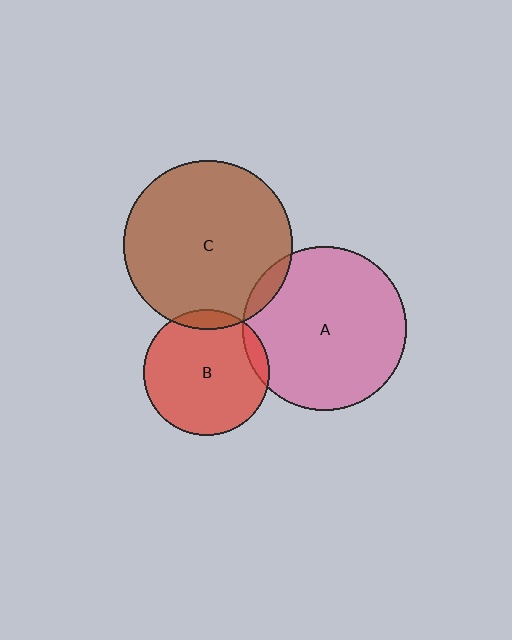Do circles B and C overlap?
Yes.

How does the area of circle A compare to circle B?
Approximately 1.7 times.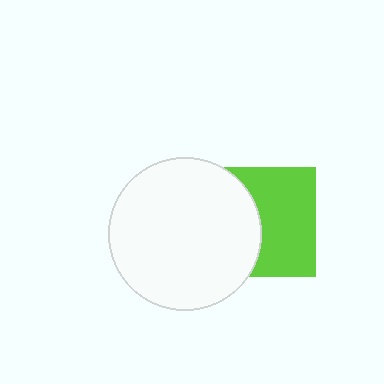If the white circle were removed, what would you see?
You would see the complete lime square.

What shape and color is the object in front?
The object in front is a white circle.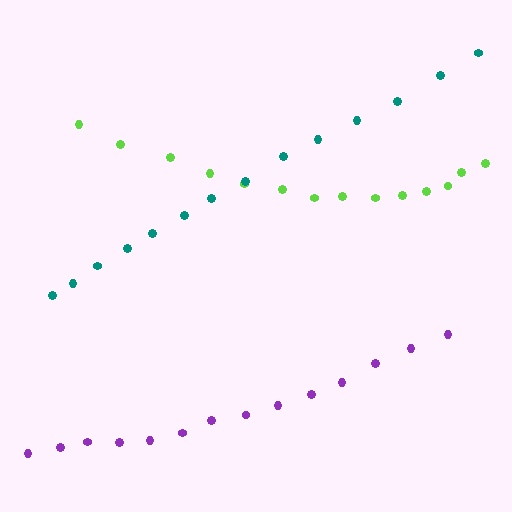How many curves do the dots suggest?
There are 3 distinct paths.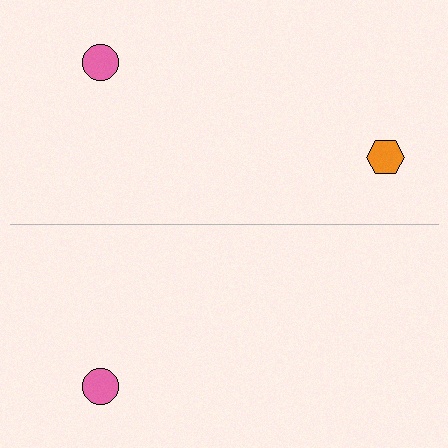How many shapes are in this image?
There are 3 shapes in this image.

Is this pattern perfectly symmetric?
No, the pattern is not perfectly symmetric. A orange hexagon is missing from the bottom side.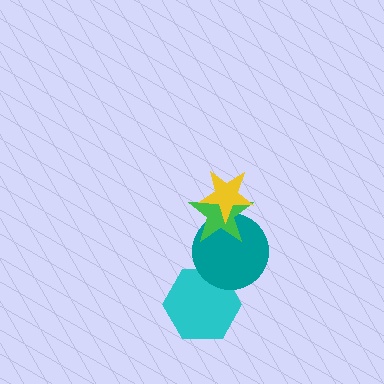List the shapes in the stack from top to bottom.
From top to bottom: the yellow star, the green star, the teal circle, the cyan hexagon.